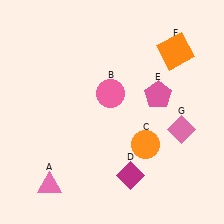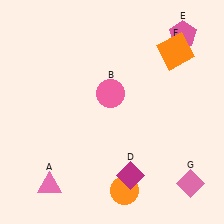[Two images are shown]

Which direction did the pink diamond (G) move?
The pink diamond (G) moved down.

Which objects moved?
The objects that moved are: the orange circle (C), the pink pentagon (E), the pink diamond (G).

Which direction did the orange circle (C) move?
The orange circle (C) moved down.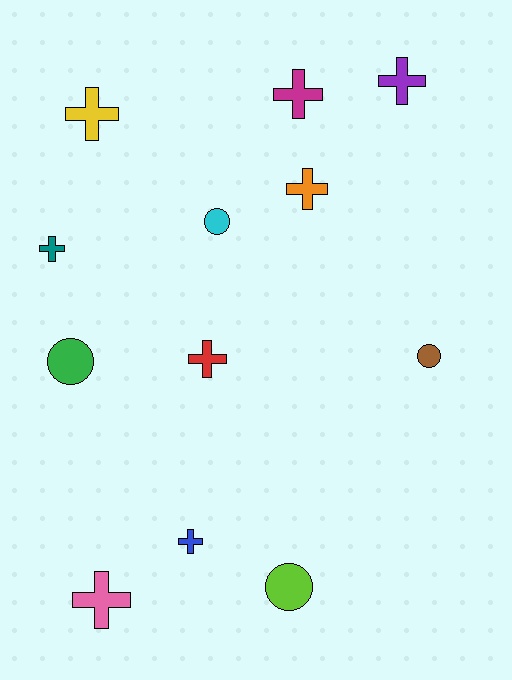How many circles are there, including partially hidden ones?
There are 4 circles.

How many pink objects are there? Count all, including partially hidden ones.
There is 1 pink object.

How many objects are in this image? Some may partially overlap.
There are 12 objects.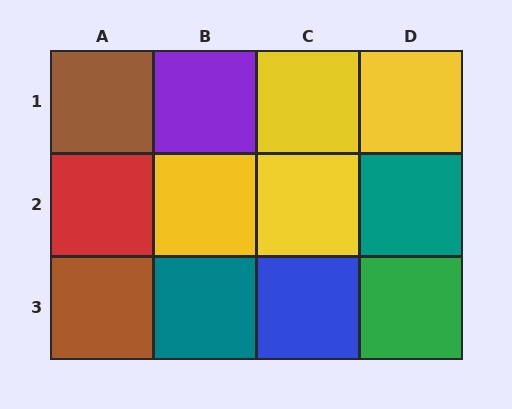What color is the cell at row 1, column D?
Yellow.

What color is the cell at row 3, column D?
Green.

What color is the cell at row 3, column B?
Teal.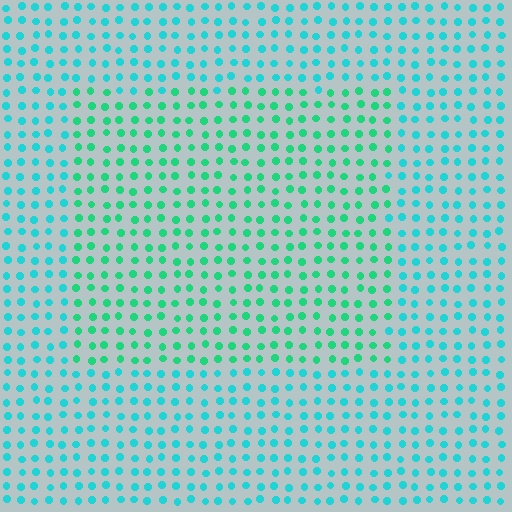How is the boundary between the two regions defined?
The boundary is defined purely by a slight shift in hue (about 30 degrees). Spacing, size, and orientation are identical on both sides.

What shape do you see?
I see a rectangle.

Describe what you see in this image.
The image is filled with small cyan elements in a uniform arrangement. A rectangle-shaped region is visible where the elements are tinted to a slightly different hue, forming a subtle color boundary.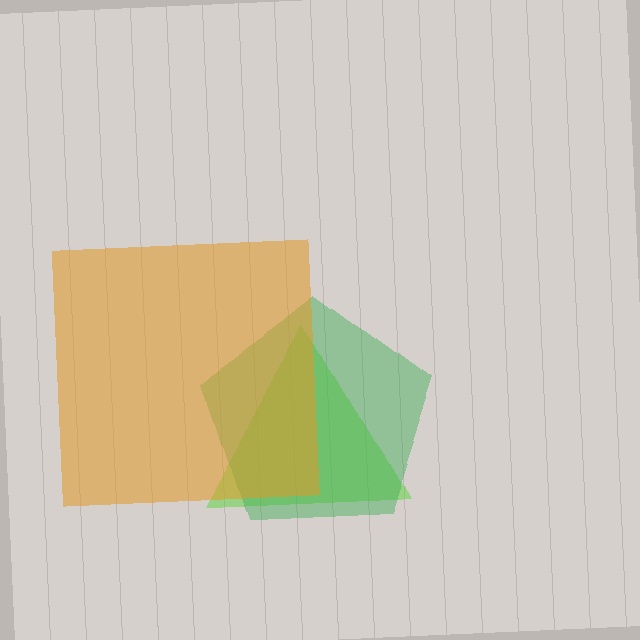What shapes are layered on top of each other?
The layered shapes are: a lime triangle, a green pentagon, an orange square.